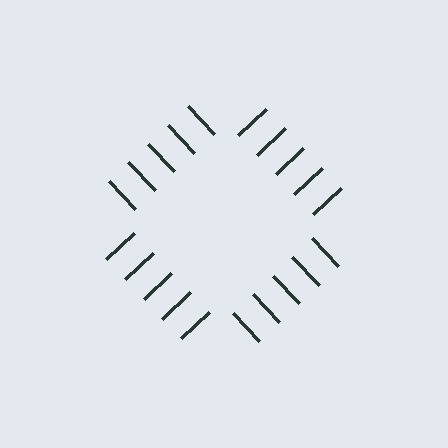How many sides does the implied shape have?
4 sides — the line-ends trace a square.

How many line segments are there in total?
20 — 5 along each of the 4 edges.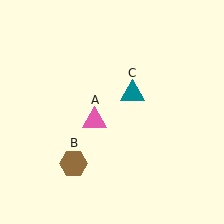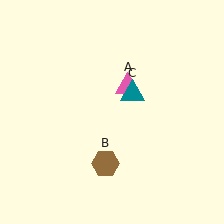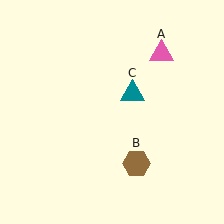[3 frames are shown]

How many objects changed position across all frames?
2 objects changed position: pink triangle (object A), brown hexagon (object B).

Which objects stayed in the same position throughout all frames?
Teal triangle (object C) remained stationary.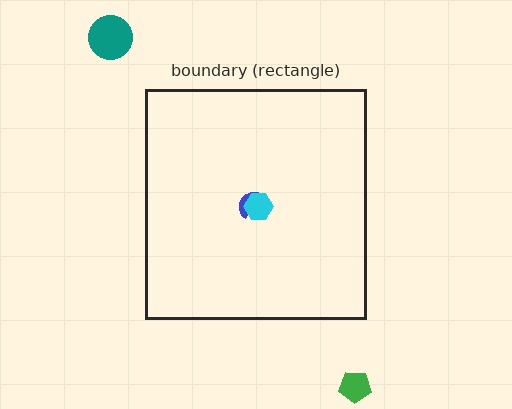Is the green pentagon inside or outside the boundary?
Outside.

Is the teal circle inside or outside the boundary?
Outside.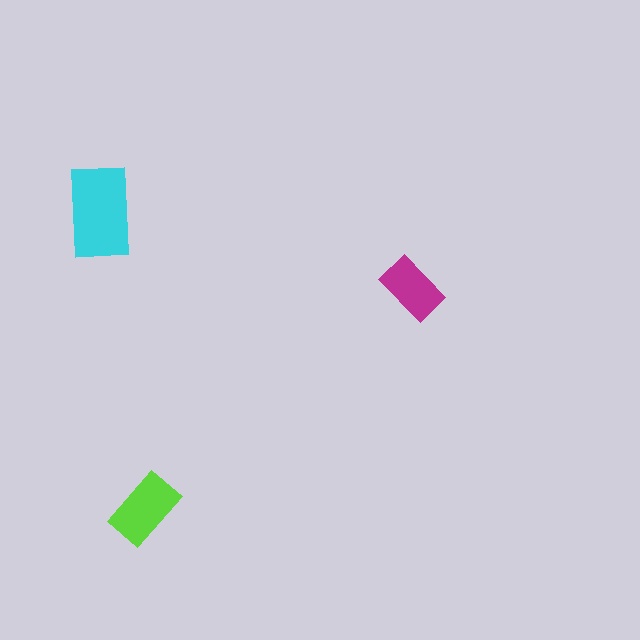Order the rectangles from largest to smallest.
the cyan one, the lime one, the magenta one.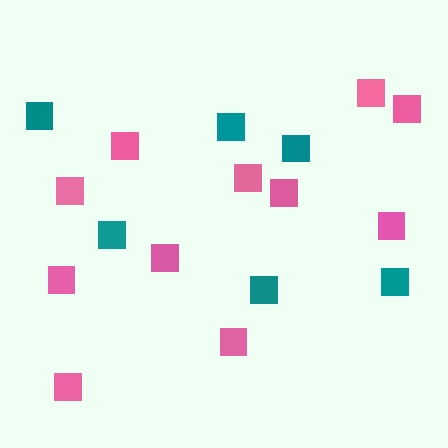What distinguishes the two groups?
There are 2 groups: one group of pink squares (11) and one group of teal squares (6).